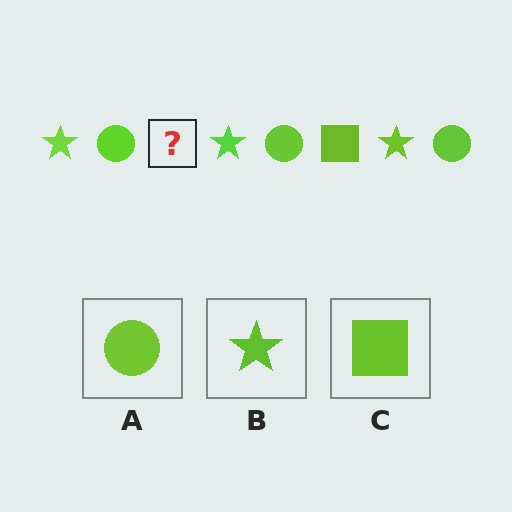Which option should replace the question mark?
Option C.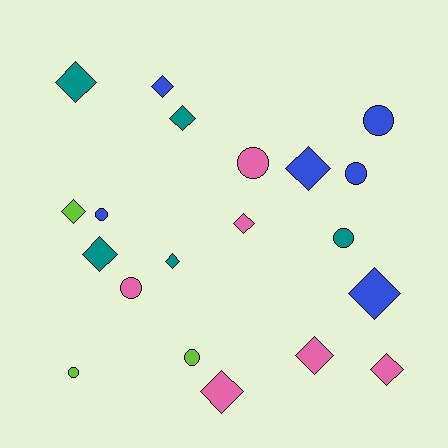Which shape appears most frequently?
Diamond, with 12 objects.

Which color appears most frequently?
Pink, with 6 objects.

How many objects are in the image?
There are 20 objects.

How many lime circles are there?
There are 2 lime circles.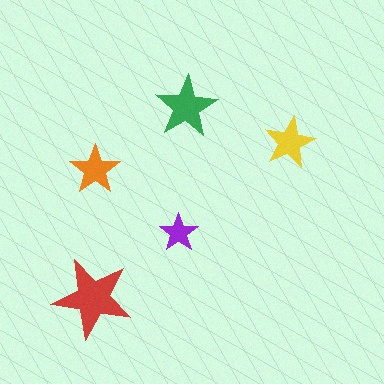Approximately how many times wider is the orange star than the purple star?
About 1.5 times wider.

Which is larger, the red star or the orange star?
The red one.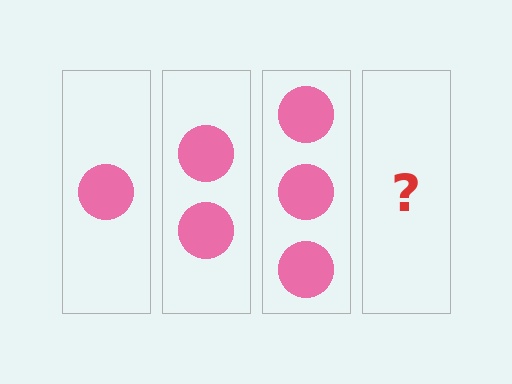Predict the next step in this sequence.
The next step is 4 circles.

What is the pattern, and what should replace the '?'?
The pattern is that each step adds one more circle. The '?' should be 4 circles.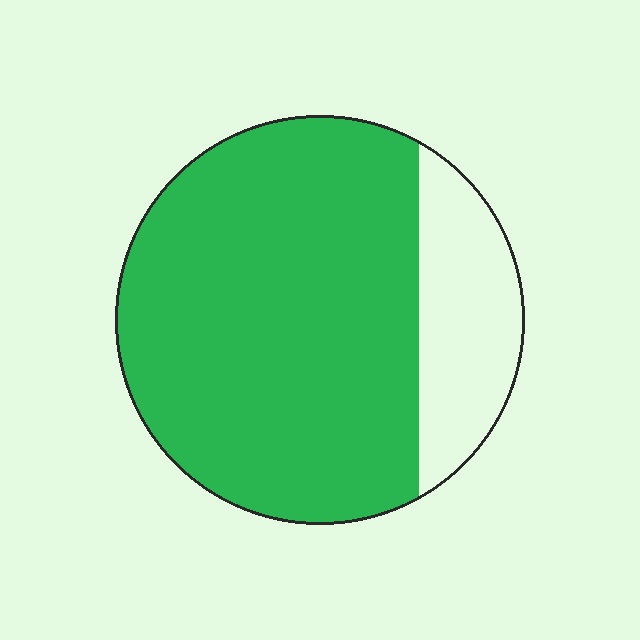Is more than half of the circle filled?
Yes.